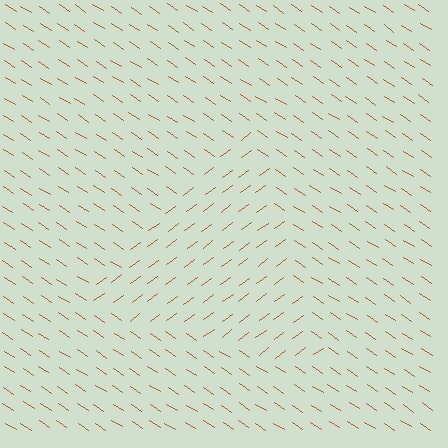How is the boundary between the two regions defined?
The boundary is defined purely by a change in line orientation (approximately 69 degrees difference). All lines are the same color and thickness.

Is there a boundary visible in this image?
Yes, there is a texture boundary formed by a change in line orientation.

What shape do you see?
I see a triangle.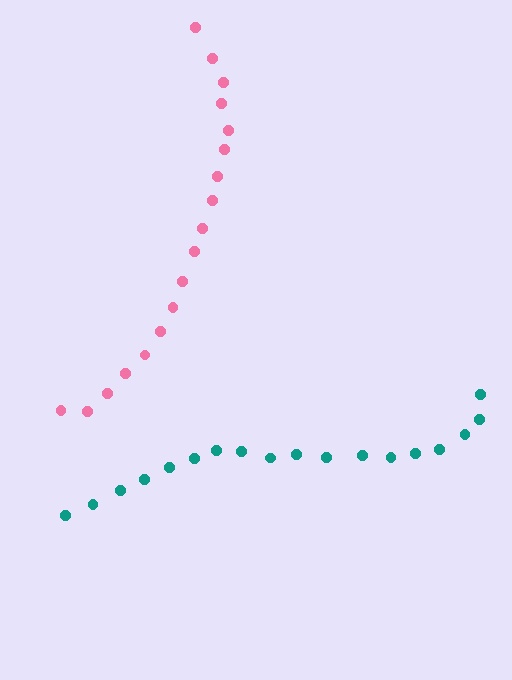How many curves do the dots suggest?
There are 2 distinct paths.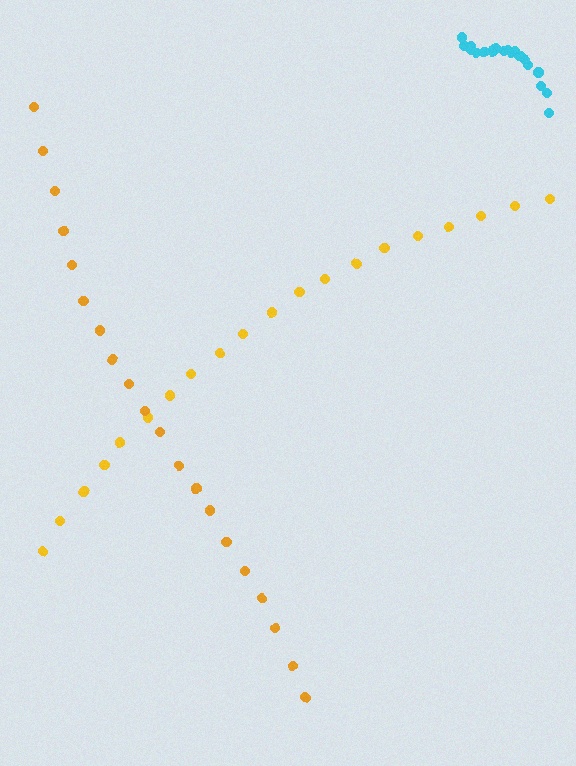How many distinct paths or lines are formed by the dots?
There are 3 distinct paths.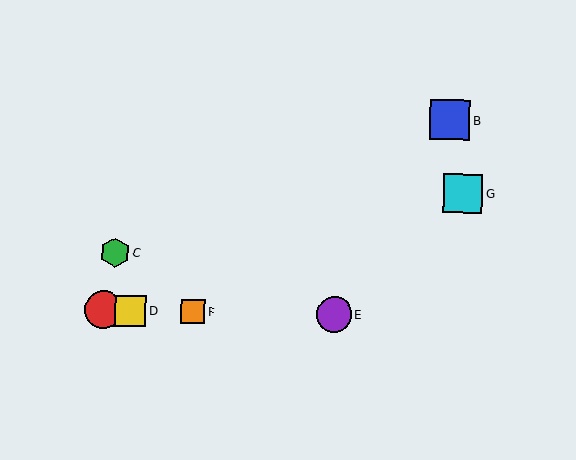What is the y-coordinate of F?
Object F is at y≈312.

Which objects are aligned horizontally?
Objects A, D, E, F are aligned horizontally.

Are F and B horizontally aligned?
No, F is at y≈312 and B is at y≈120.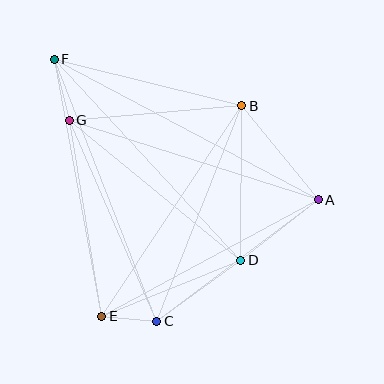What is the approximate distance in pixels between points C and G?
The distance between C and G is approximately 219 pixels.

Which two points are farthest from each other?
Points A and F are farthest from each other.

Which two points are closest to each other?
Points C and E are closest to each other.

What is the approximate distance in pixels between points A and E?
The distance between A and E is approximately 246 pixels.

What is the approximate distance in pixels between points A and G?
The distance between A and G is approximately 261 pixels.